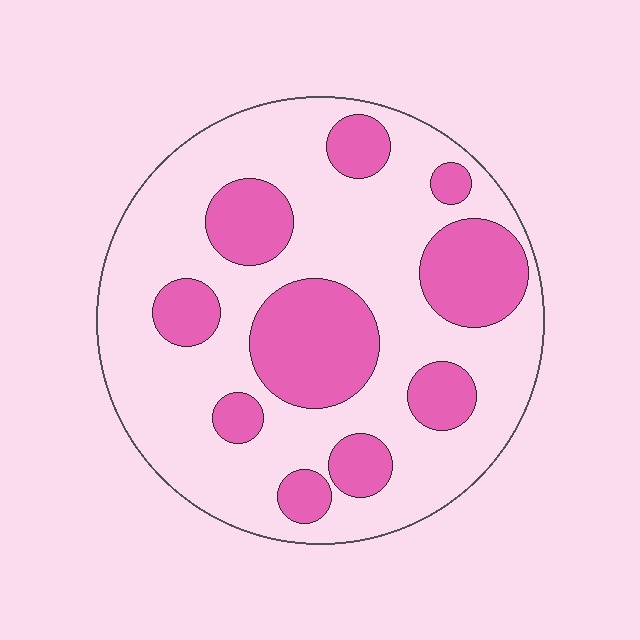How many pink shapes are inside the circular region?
10.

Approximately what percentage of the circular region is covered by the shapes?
Approximately 30%.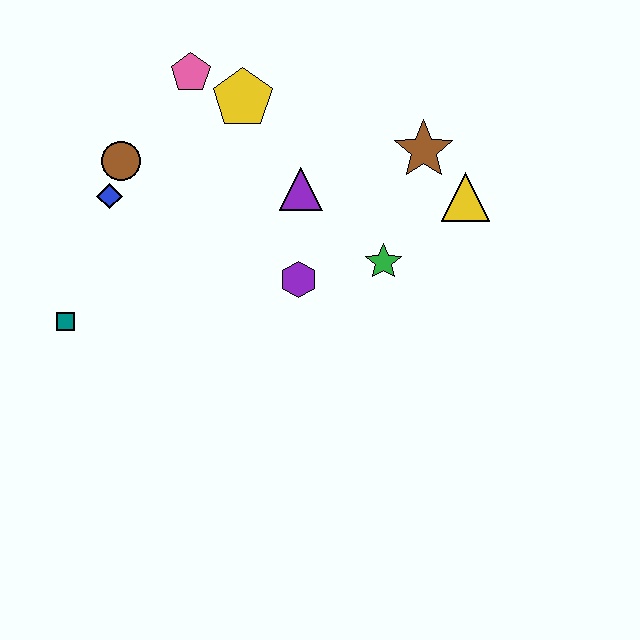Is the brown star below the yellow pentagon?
Yes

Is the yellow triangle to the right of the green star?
Yes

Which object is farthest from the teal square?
The yellow triangle is farthest from the teal square.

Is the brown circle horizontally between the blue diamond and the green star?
Yes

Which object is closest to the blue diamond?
The brown circle is closest to the blue diamond.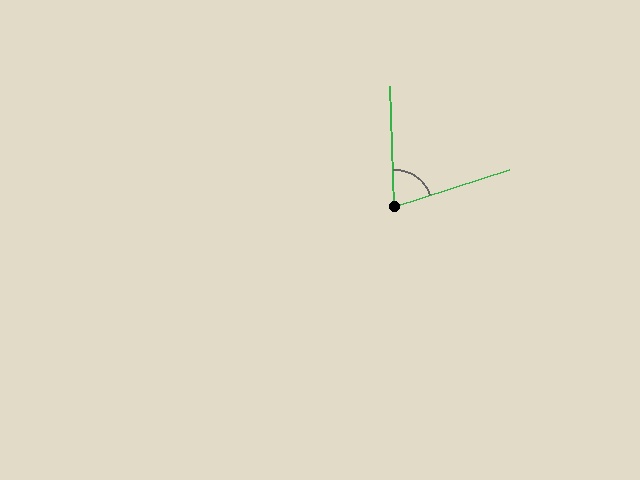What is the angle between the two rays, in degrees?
Approximately 74 degrees.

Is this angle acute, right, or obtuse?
It is acute.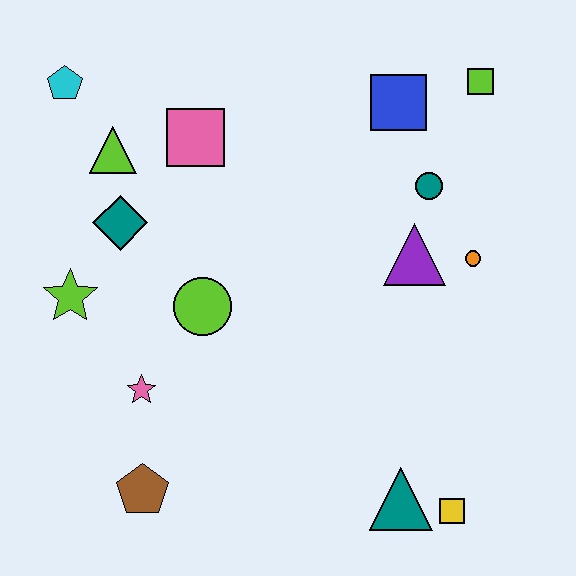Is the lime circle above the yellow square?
Yes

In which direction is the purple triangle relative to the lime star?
The purple triangle is to the right of the lime star.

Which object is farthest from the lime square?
The brown pentagon is farthest from the lime square.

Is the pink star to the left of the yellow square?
Yes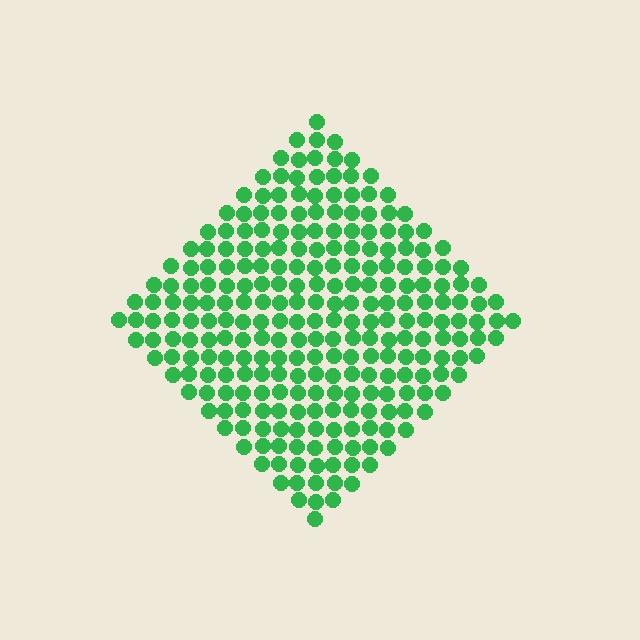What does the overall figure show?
The overall figure shows a diamond.